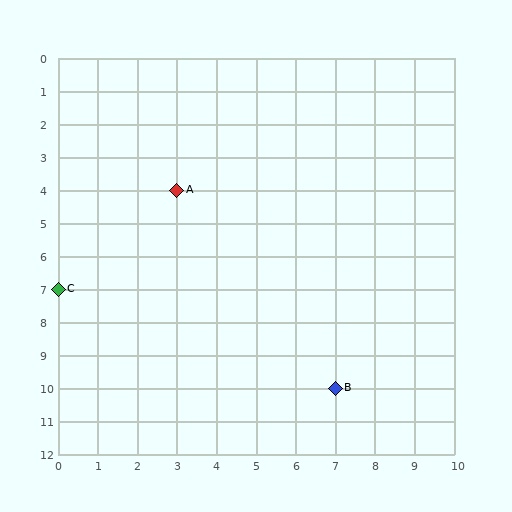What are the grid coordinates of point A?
Point A is at grid coordinates (3, 4).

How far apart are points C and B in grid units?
Points C and B are 7 columns and 3 rows apart (about 7.6 grid units diagonally).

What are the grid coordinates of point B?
Point B is at grid coordinates (7, 10).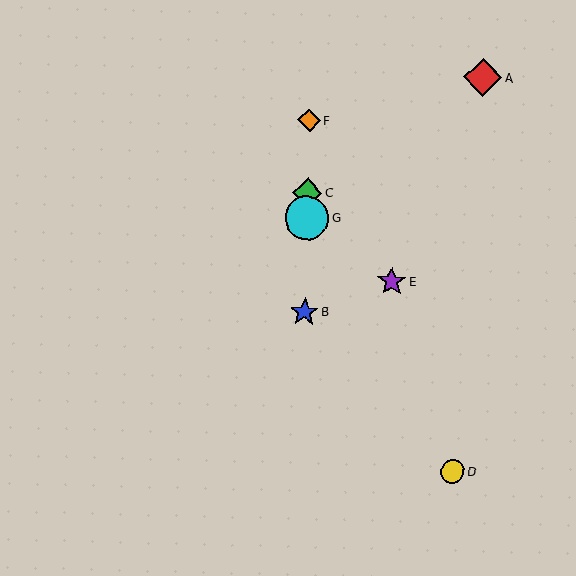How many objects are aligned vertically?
4 objects (B, C, F, G) are aligned vertically.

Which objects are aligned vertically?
Objects B, C, F, G are aligned vertically.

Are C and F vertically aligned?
Yes, both are at x≈307.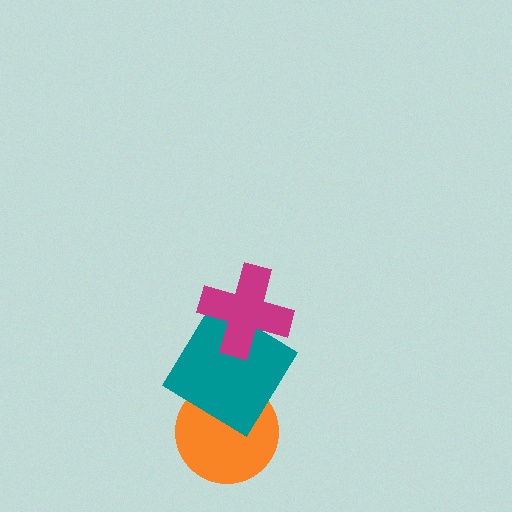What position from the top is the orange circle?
The orange circle is 3rd from the top.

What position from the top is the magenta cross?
The magenta cross is 1st from the top.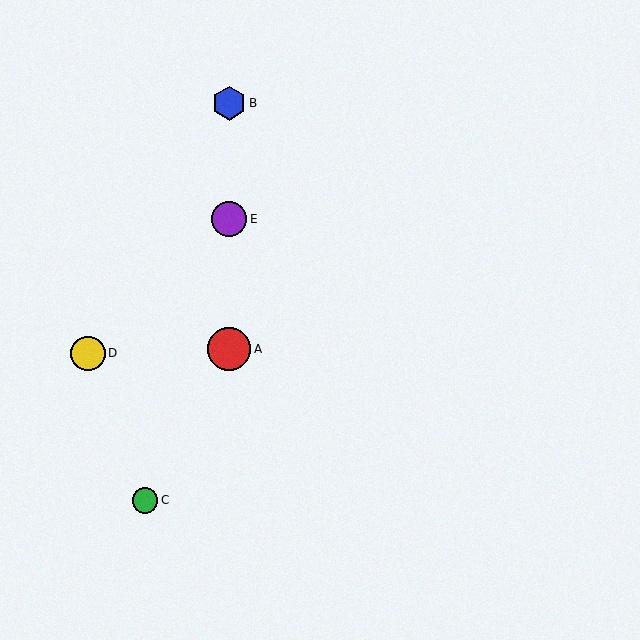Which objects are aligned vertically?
Objects A, B, E are aligned vertically.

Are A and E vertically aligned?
Yes, both are at x≈229.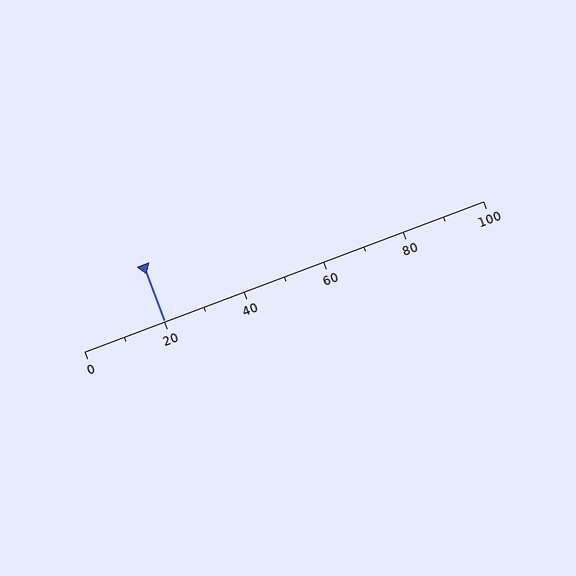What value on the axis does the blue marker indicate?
The marker indicates approximately 20.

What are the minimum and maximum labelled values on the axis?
The axis runs from 0 to 100.